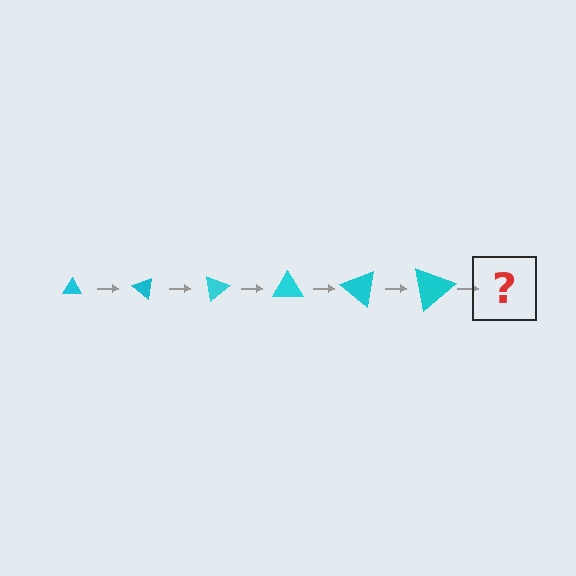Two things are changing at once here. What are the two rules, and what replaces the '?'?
The two rules are that the triangle grows larger each step and it rotates 40 degrees each step. The '?' should be a triangle, larger than the previous one and rotated 240 degrees from the start.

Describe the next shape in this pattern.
It should be a triangle, larger than the previous one and rotated 240 degrees from the start.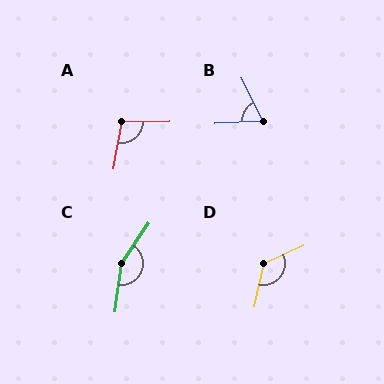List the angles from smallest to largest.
B (66°), A (102°), D (128°), C (153°).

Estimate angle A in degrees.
Approximately 102 degrees.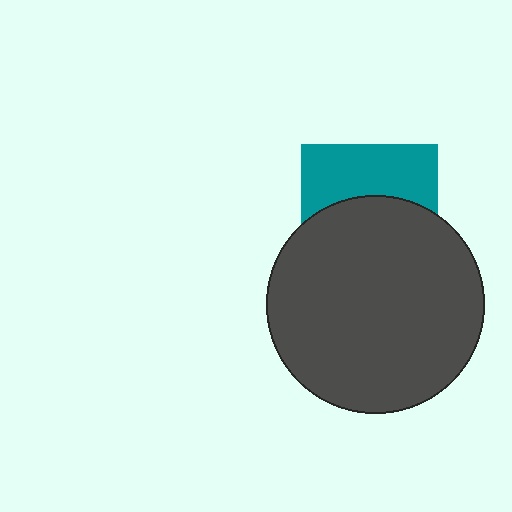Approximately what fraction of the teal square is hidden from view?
Roughly 57% of the teal square is hidden behind the dark gray circle.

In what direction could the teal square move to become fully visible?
The teal square could move up. That would shift it out from behind the dark gray circle entirely.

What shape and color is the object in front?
The object in front is a dark gray circle.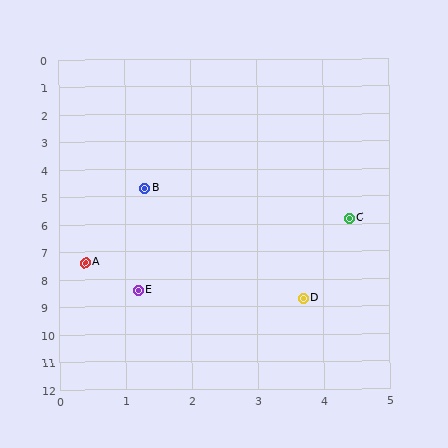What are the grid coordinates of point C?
Point C is at approximately (4.4, 5.8).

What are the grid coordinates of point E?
Point E is at approximately (1.2, 8.4).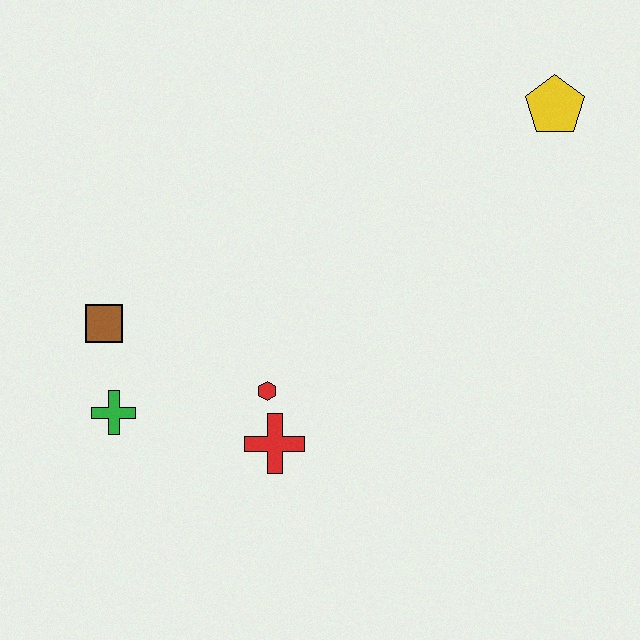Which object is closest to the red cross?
The red hexagon is closest to the red cross.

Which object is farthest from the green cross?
The yellow pentagon is farthest from the green cross.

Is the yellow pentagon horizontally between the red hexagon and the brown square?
No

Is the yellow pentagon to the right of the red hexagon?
Yes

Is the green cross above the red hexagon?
No